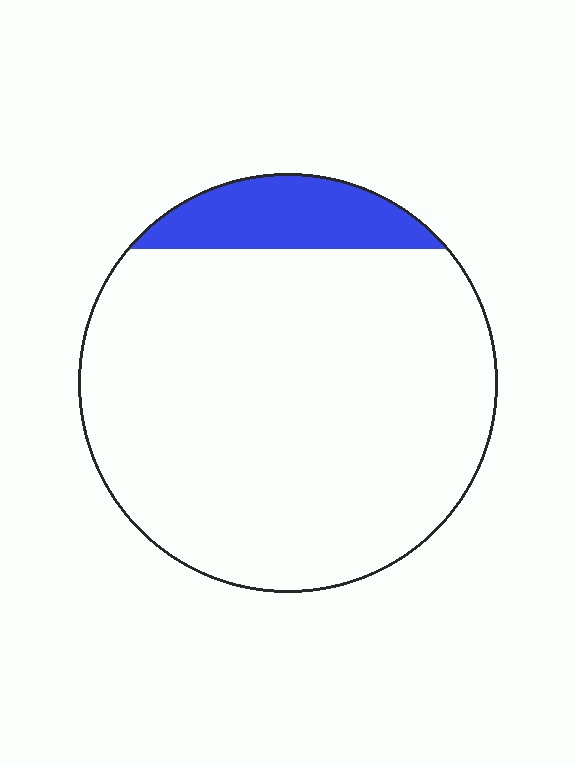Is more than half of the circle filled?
No.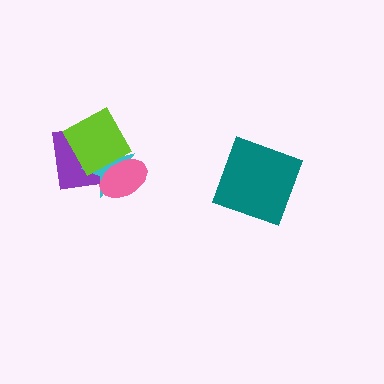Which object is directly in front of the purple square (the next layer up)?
The cyan star is directly in front of the purple square.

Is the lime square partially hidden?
No, no other shape covers it.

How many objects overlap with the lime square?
2 objects overlap with the lime square.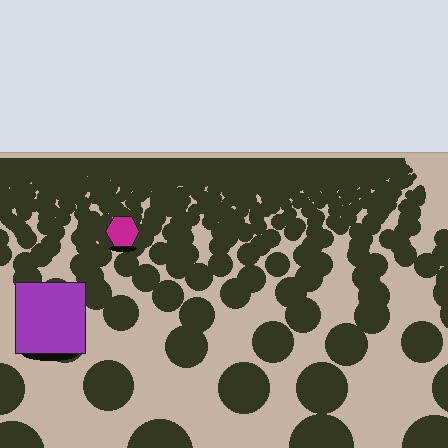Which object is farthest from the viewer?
The magenta hexagon is farthest from the viewer. It appears smaller and the ground texture around it is denser.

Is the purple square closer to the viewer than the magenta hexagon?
Yes. The purple square is closer — you can tell from the texture gradient: the ground texture is coarser near it.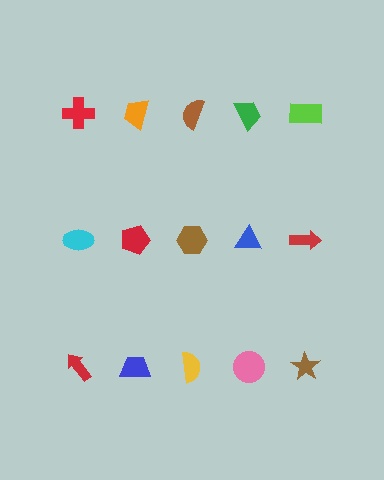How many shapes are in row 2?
5 shapes.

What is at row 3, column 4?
A pink circle.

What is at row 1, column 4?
A green trapezoid.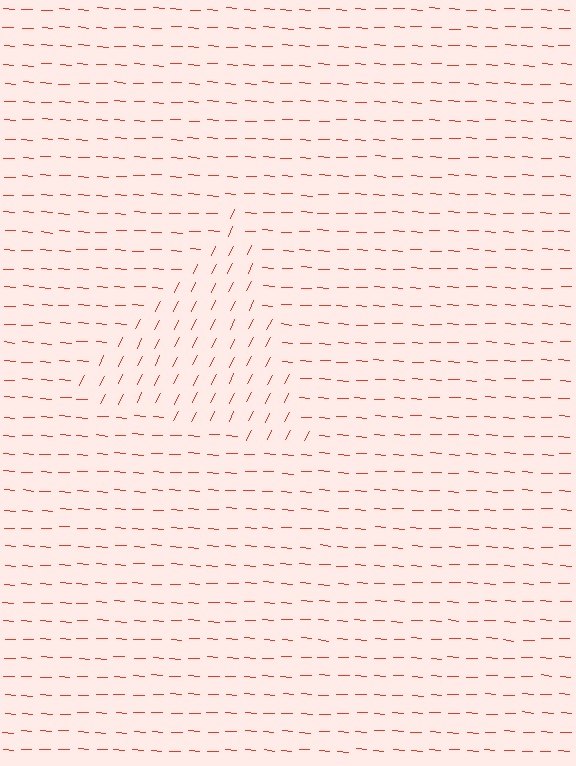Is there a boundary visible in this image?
Yes, there is a texture boundary formed by a change in line orientation.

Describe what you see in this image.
The image is filled with small red line segments. A triangle region in the image has lines oriented differently from the surrounding lines, creating a visible texture boundary.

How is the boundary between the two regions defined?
The boundary is defined purely by a change in line orientation (approximately 66 degrees difference). All lines are the same color and thickness.